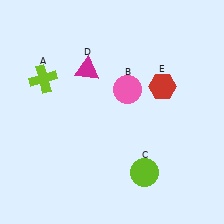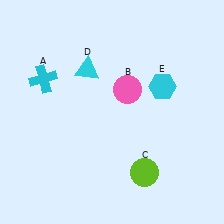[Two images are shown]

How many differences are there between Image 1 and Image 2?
There are 3 differences between the two images.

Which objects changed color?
A changed from lime to cyan. D changed from magenta to cyan. E changed from red to cyan.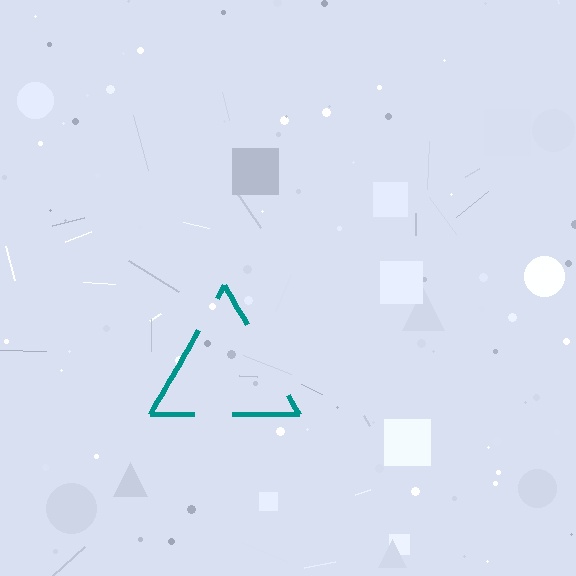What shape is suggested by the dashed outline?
The dashed outline suggests a triangle.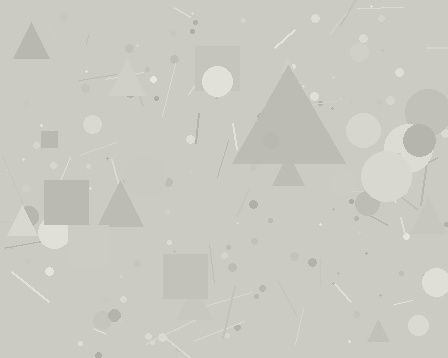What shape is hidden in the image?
A triangle is hidden in the image.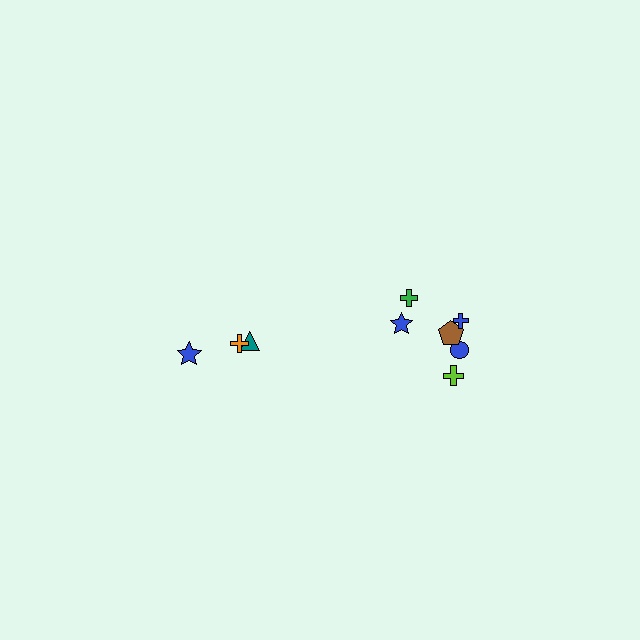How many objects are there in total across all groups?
There are 9 objects.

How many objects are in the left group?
There are 3 objects.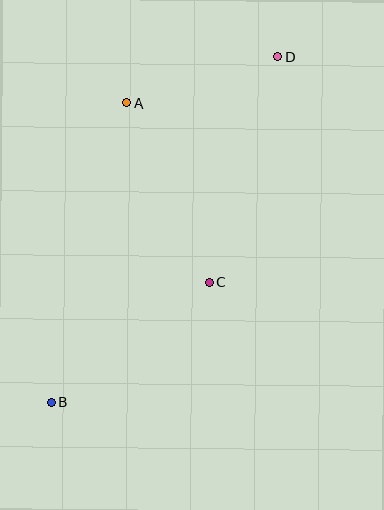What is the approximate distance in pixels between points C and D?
The distance between C and D is approximately 236 pixels.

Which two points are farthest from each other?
Points B and D are farthest from each other.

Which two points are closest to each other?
Points A and D are closest to each other.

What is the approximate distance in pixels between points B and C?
The distance between B and C is approximately 199 pixels.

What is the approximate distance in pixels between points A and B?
The distance between A and B is approximately 309 pixels.